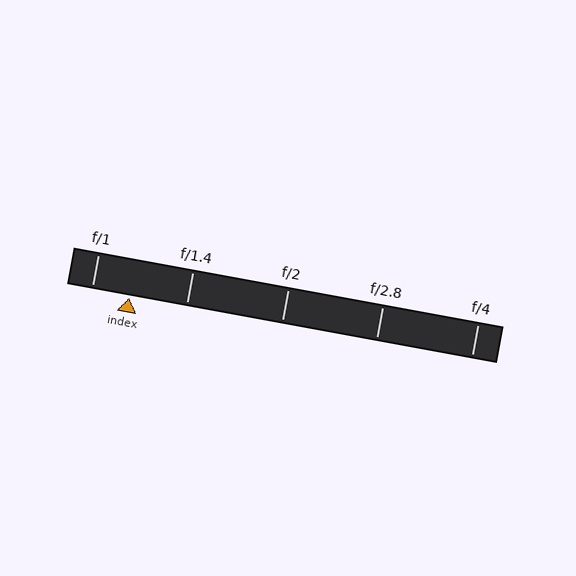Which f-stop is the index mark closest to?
The index mark is closest to f/1.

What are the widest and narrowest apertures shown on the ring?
The widest aperture shown is f/1 and the narrowest is f/4.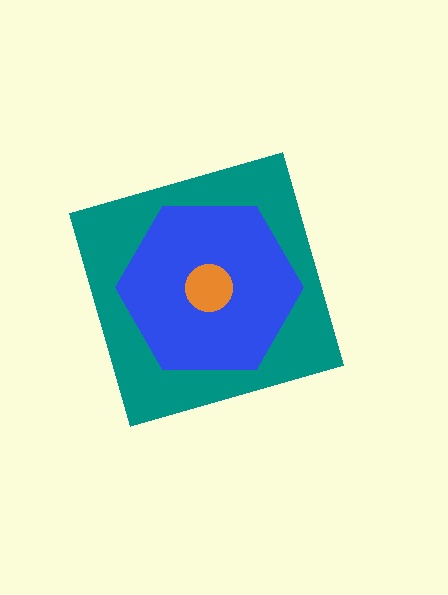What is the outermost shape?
The teal diamond.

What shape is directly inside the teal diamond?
The blue hexagon.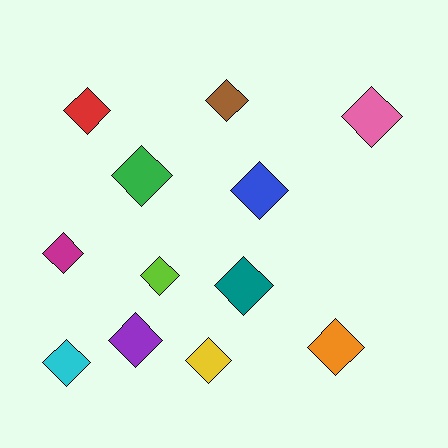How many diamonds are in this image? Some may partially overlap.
There are 12 diamonds.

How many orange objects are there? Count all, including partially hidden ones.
There is 1 orange object.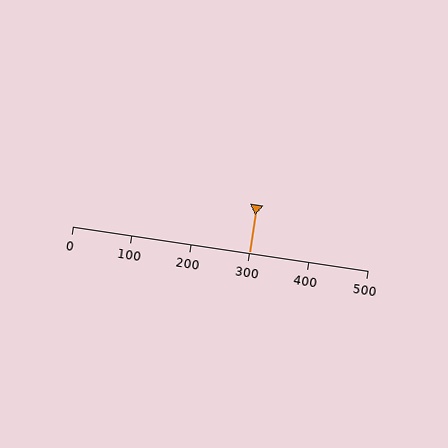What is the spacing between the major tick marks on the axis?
The major ticks are spaced 100 apart.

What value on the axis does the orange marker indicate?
The marker indicates approximately 300.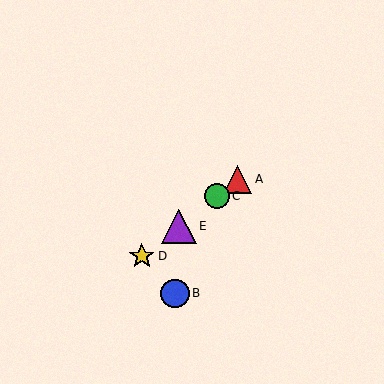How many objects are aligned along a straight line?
4 objects (A, C, D, E) are aligned along a straight line.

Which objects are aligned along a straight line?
Objects A, C, D, E are aligned along a straight line.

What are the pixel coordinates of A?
Object A is at (238, 180).